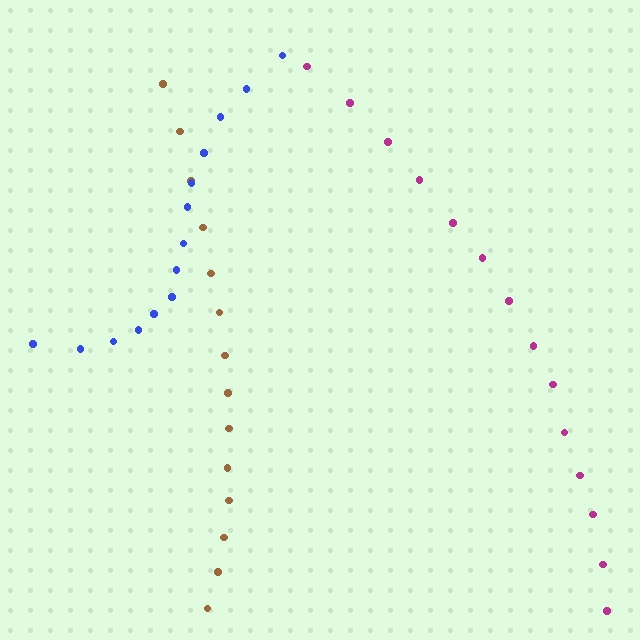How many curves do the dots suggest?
There are 3 distinct paths.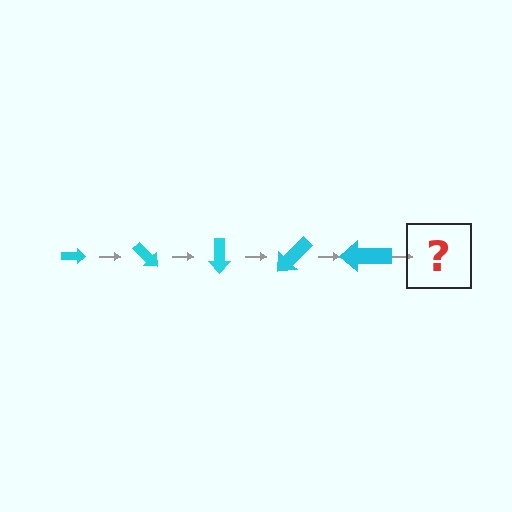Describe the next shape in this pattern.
It should be an arrow, larger than the previous one and rotated 225 degrees from the start.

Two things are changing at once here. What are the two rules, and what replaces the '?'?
The two rules are that the arrow grows larger each step and it rotates 45 degrees each step. The '?' should be an arrow, larger than the previous one and rotated 225 degrees from the start.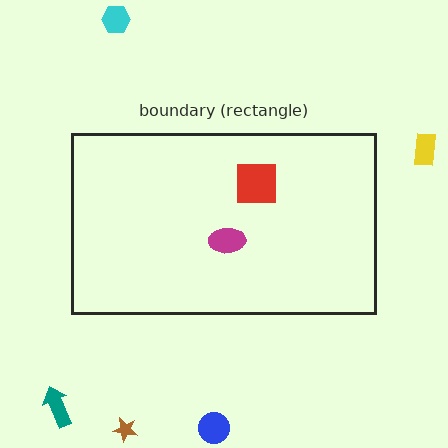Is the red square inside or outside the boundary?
Inside.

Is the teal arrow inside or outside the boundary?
Outside.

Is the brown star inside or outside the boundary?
Outside.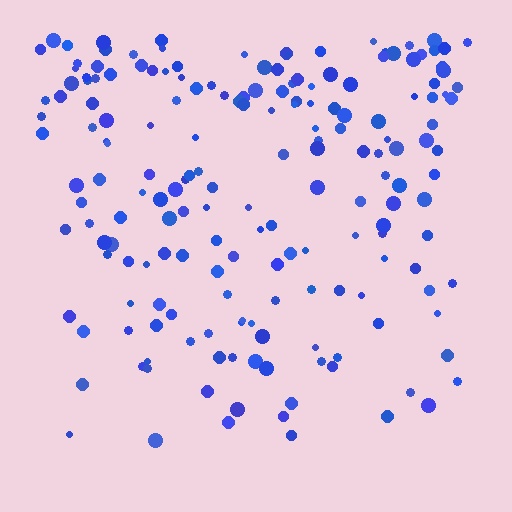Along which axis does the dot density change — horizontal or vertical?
Vertical.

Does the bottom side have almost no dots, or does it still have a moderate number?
Still a moderate number, just noticeably fewer than the top.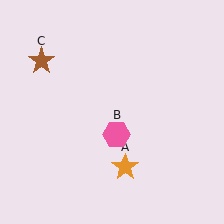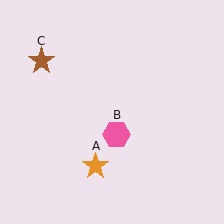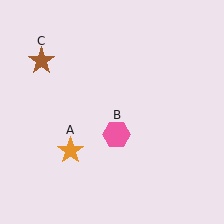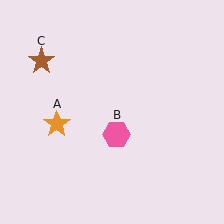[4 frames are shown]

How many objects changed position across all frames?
1 object changed position: orange star (object A).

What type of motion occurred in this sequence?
The orange star (object A) rotated clockwise around the center of the scene.